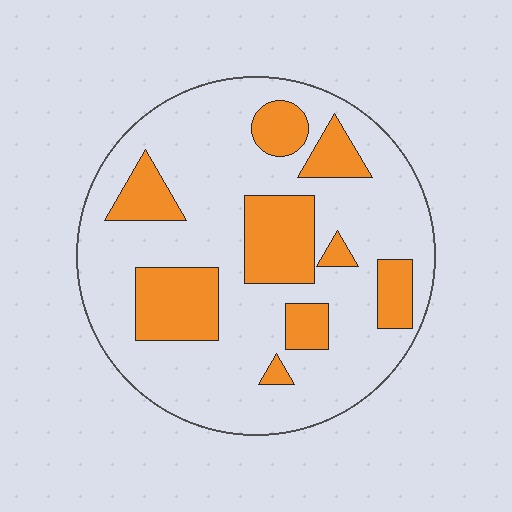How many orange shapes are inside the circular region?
9.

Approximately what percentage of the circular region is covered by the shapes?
Approximately 25%.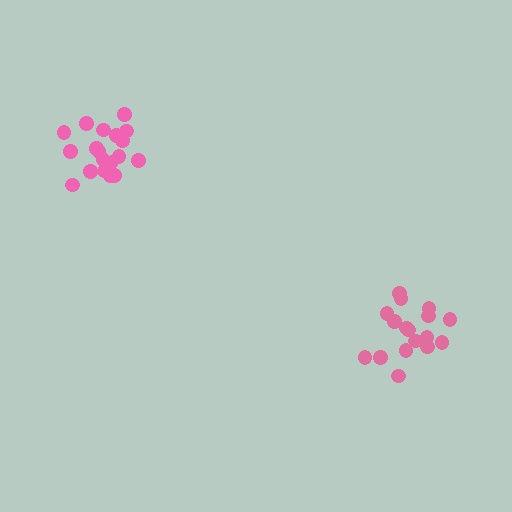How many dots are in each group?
Group 1: 17 dots, Group 2: 19 dots (36 total).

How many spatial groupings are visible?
There are 2 spatial groupings.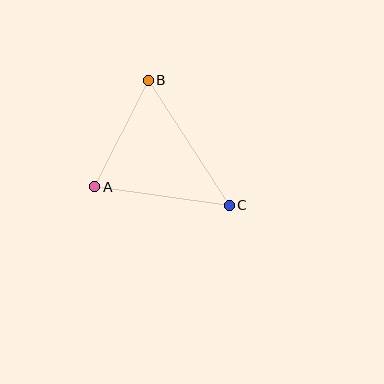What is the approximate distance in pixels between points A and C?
The distance between A and C is approximately 136 pixels.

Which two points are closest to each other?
Points A and B are closest to each other.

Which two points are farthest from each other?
Points B and C are farthest from each other.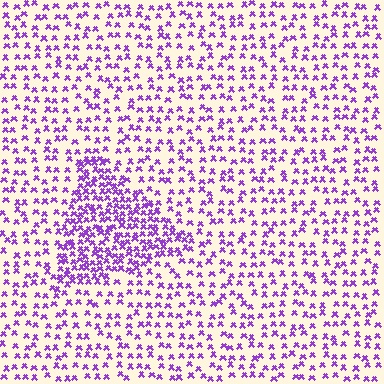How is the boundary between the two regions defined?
The boundary is defined by a change in element density (approximately 2.2x ratio). All elements are the same color, size, and shape.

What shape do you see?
I see a triangle.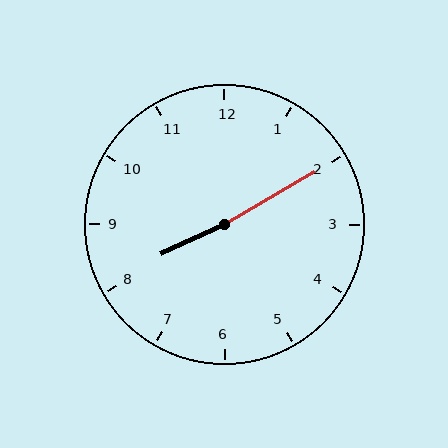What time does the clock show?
8:10.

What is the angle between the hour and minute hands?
Approximately 175 degrees.